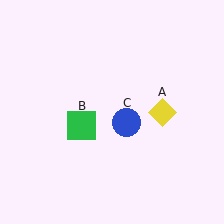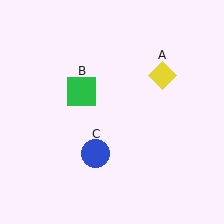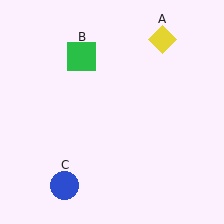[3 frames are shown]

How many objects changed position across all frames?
3 objects changed position: yellow diamond (object A), green square (object B), blue circle (object C).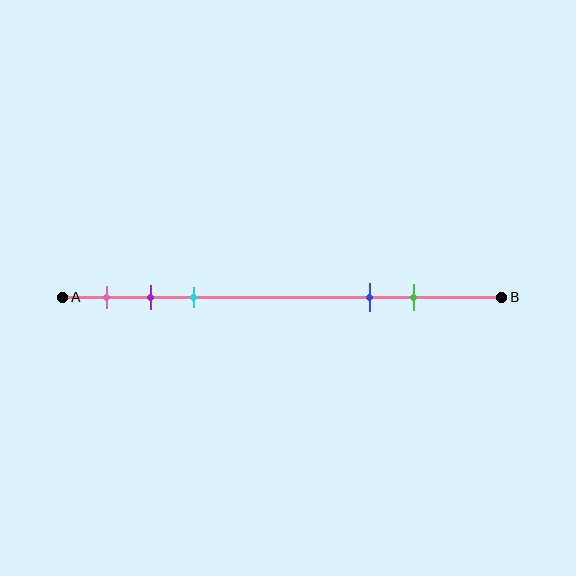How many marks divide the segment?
There are 5 marks dividing the segment.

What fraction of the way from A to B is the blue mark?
The blue mark is approximately 70% (0.7) of the way from A to B.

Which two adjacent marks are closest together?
The purple and cyan marks are the closest adjacent pair.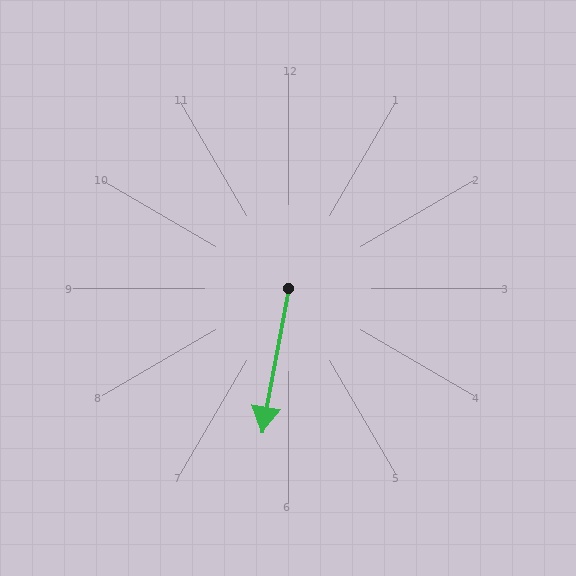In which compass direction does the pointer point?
South.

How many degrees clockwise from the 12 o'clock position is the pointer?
Approximately 190 degrees.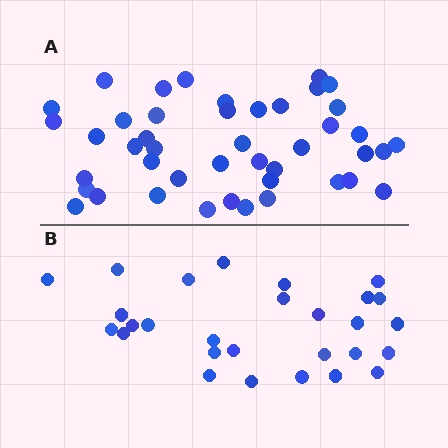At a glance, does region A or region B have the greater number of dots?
Region A (the top region) has more dots.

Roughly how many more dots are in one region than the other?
Region A has approximately 15 more dots than region B.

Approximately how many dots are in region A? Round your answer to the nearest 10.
About 40 dots. (The exact count is 44, which rounds to 40.)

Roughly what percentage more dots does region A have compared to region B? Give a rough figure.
About 55% more.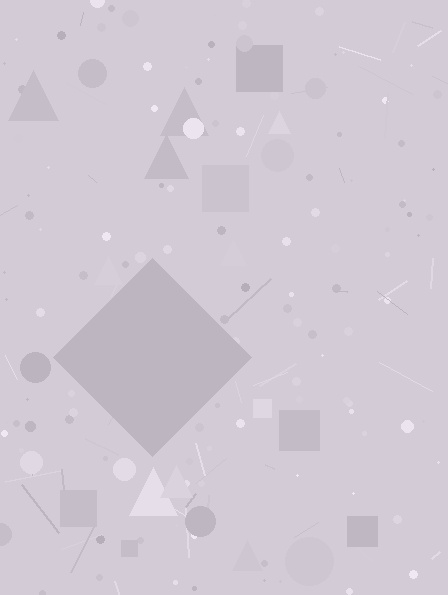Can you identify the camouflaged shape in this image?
The camouflaged shape is a diamond.